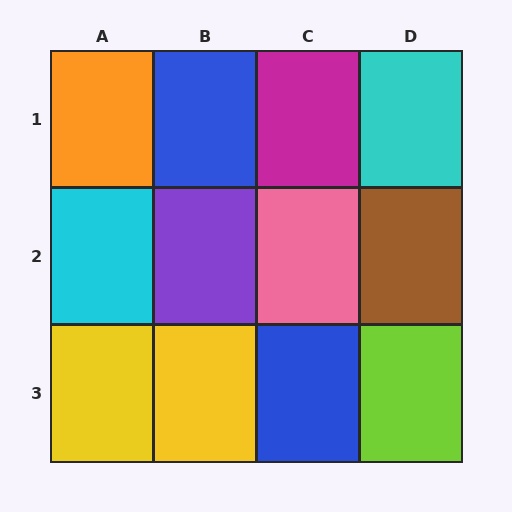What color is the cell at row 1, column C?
Magenta.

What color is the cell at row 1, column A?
Orange.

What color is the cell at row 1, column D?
Cyan.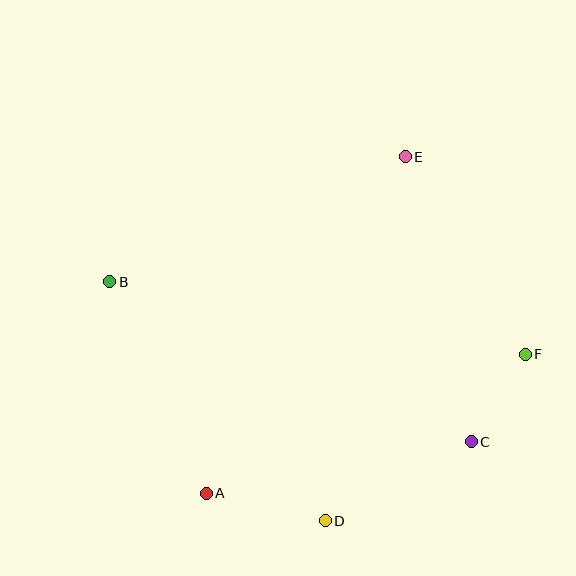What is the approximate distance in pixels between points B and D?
The distance between B and D is approximately 322 pixels.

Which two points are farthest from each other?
Points B and F are farthest from each other.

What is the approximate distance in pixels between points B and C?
The distance between B and C is approximately 395 pixels.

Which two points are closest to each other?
Points C and F are closest to each other.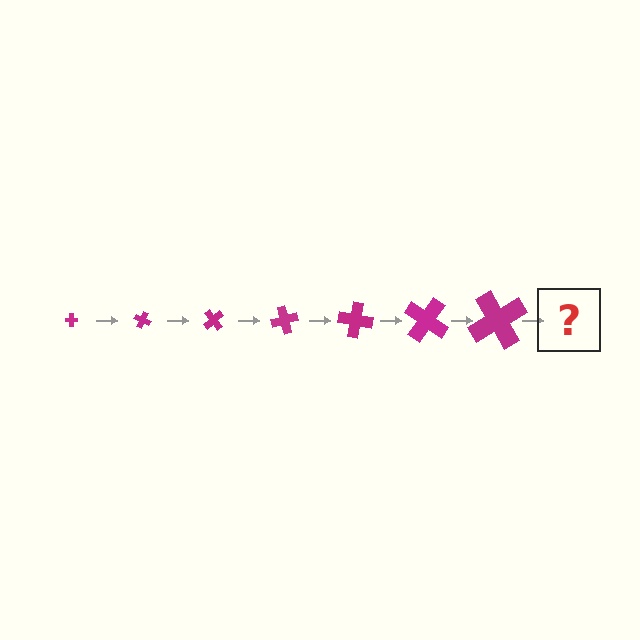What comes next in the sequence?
The next element should be a cross, larger than the previous one and rotated 175 degrees from the start.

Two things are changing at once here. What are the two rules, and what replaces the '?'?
The two rules are that the cross grows larger each step and it rotates 25 degrees each step. The '?' should be a cross, larger than the previous one and rotated 175 degrees from the start.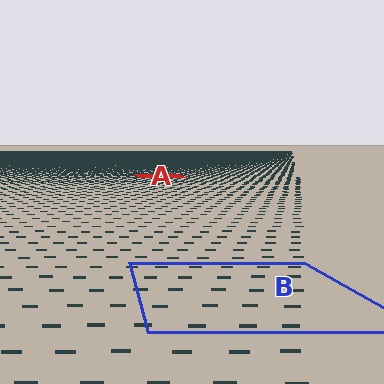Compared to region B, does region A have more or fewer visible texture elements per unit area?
Region A has more texture elements per unit area — they are packed more densely because it is farther away.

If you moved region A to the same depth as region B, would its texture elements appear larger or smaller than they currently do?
They would appear larger. At a closer depth, the same texture elements are projected at a bigger on-screen size.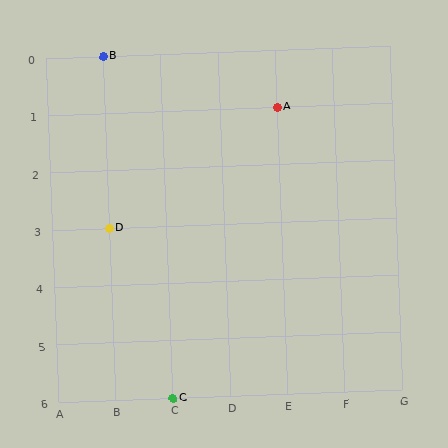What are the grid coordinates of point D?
Point D is at grid coordinates (B, 3).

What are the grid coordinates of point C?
Point C is at grid coordinates (C, 6).